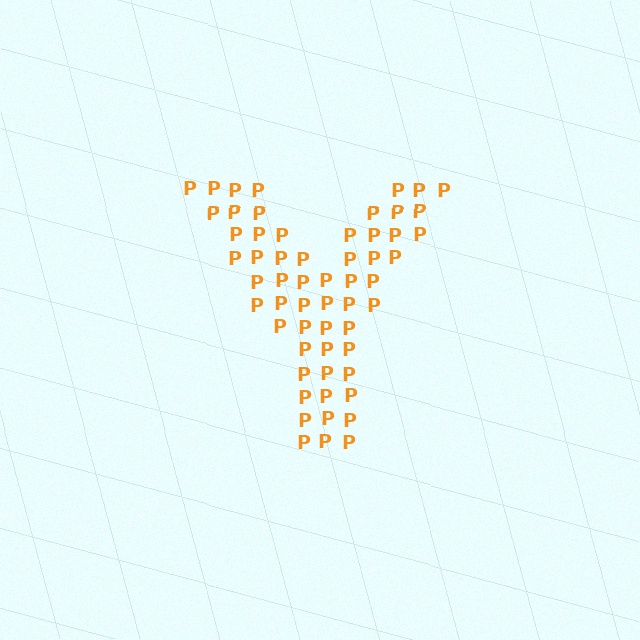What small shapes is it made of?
It is made of small letter P's.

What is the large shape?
The large shape is the letter Y.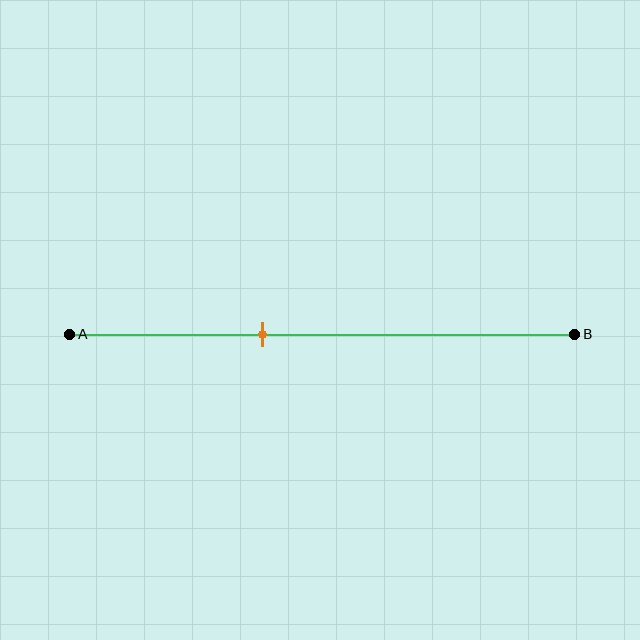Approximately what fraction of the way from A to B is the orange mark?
The orange mark is approximately 40% of the way from A to B.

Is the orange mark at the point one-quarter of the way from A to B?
No, the mark is at about 40% from A, not at the 25% one-quarter point.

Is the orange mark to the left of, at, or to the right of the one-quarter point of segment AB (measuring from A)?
The orange mark is to the right of the one-quarter point of segment AB.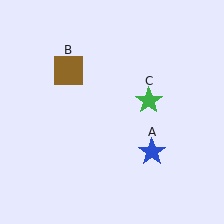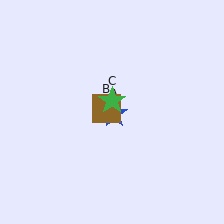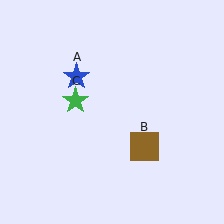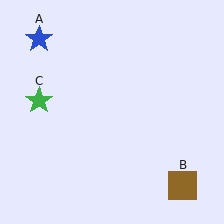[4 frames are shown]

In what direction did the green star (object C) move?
The green star (object C) moved left.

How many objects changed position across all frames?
3 objects changed position: blue star (object A), brown square (object B), green star (object C).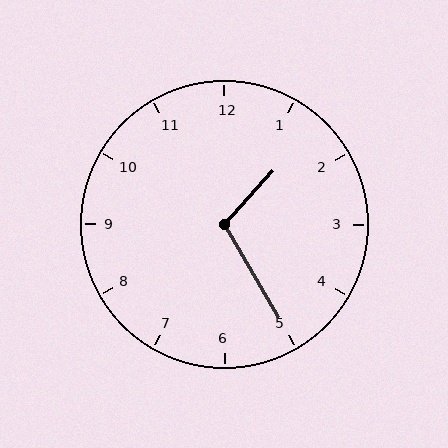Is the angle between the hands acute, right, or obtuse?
It is obtuse.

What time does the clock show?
1:25.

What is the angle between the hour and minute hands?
Approximately 108 degrees.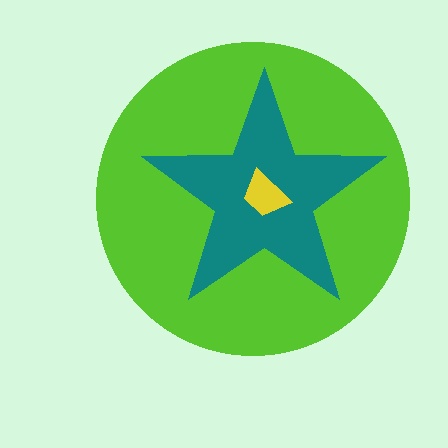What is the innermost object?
The yellow trapezoid.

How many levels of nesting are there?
3.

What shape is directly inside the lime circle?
The teal star.